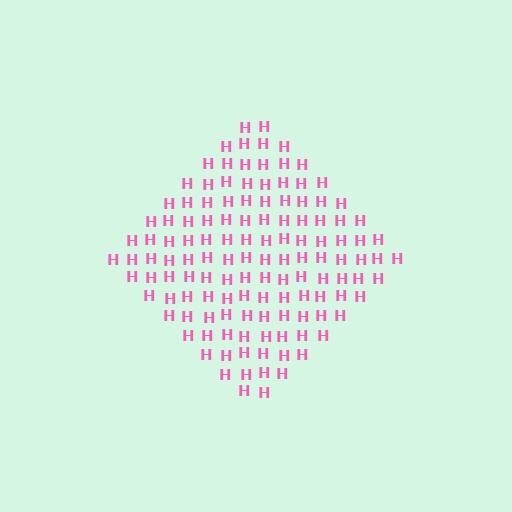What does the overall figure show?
The overall figure shows a diamond.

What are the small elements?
The small elements are letter H's.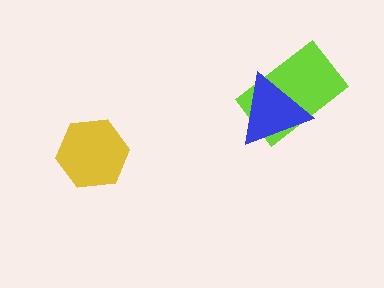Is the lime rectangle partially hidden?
Yes, it is partially covered by another shape.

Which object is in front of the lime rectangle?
The blue triangle is in front of the lime rectangle.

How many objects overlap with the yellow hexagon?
0 objects overlap with the yellow hexagon.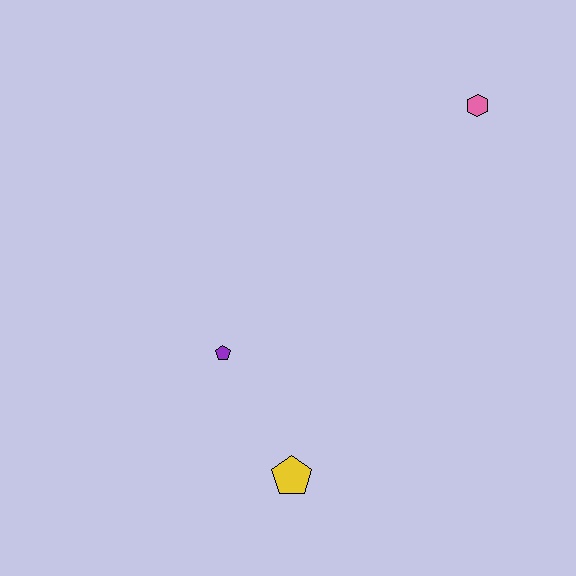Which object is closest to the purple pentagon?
The yellow pentagon is closest to the purple pentagon.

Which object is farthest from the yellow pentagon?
The pink hexagon is farthest from the yellow pentagon.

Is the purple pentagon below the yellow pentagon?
No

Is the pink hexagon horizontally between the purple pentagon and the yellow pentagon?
No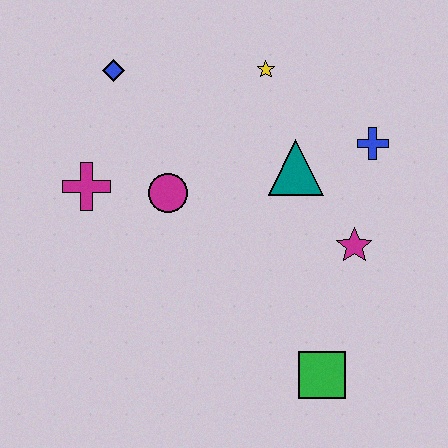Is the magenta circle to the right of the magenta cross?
Yes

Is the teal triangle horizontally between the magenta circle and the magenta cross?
No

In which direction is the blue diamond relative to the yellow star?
The blue diamond is to the left of the yellow star.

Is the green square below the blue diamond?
Yes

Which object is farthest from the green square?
The blue diamond is farthest from the green square.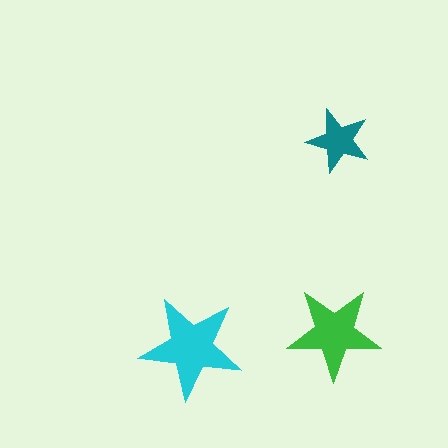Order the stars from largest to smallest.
the cyan one, the green one, the teal one.